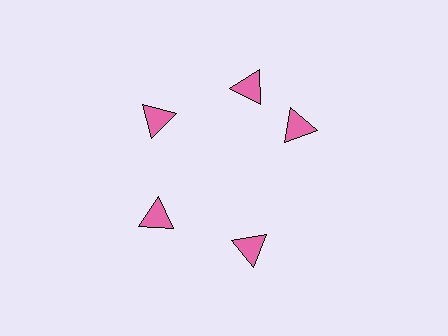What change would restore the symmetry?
The symmetry would be restored by rotating it back into even spacing with its neighbors so that all 5 triangles sit at equal angles and equal distance from the center.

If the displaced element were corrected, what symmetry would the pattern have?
It would have 5-fold rotational symmetry — the pattern would map onto itself every 72 degrees.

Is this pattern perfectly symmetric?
No. The 5 pink triangles are arranged in a ring, but one element near the 3 o'clock position is rotated out of alignment along the ring, breaking the 5-fold rotational symmetry.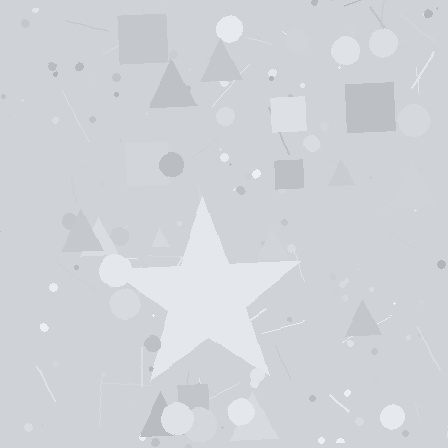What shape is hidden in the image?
A star is hidden in the image.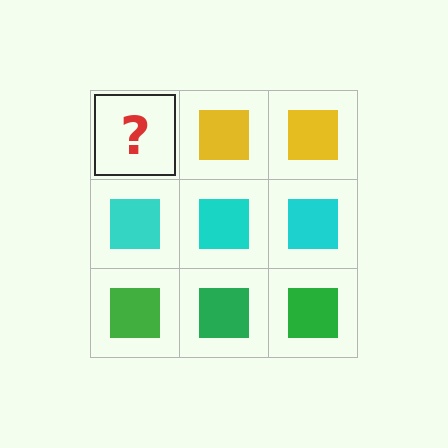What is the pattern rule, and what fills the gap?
The rule is that each row has a consistent color. The gap should be filled with a yellow square.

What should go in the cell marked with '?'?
The missing cell should contain a yellow square.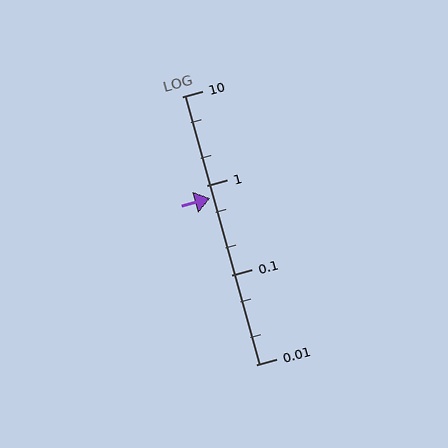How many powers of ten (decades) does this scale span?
The scale spans 3 decades, from 0.01 to 10.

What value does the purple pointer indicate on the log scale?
The pointer indicates approximately 0.73.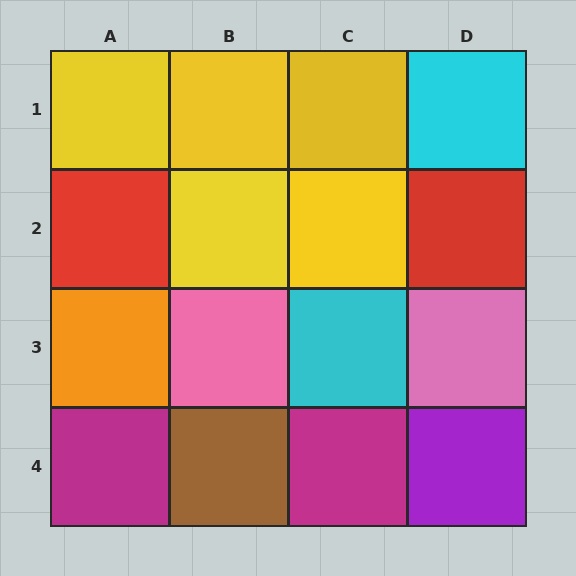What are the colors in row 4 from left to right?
Magenta, brown, magenta, purple.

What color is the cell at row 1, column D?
Cyan.